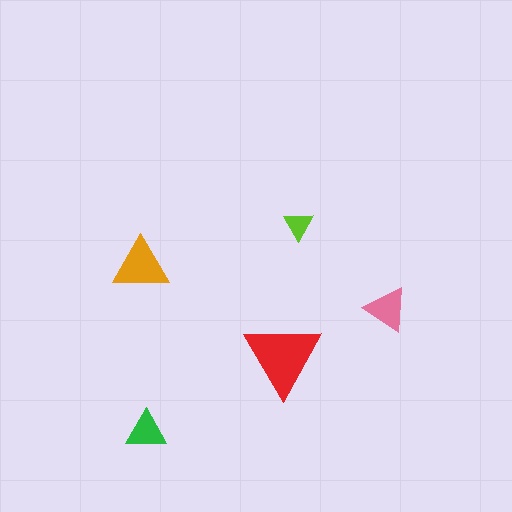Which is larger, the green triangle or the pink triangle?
The pink one.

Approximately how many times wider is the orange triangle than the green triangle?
About 1.5 times wider.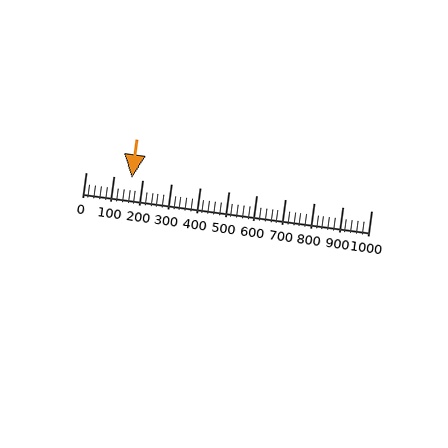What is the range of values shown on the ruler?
The ruler shows values from 0 to 1000.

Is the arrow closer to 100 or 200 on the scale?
The arrow is closer to 200.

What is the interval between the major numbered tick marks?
The major tick marks are spaced 100 units apart.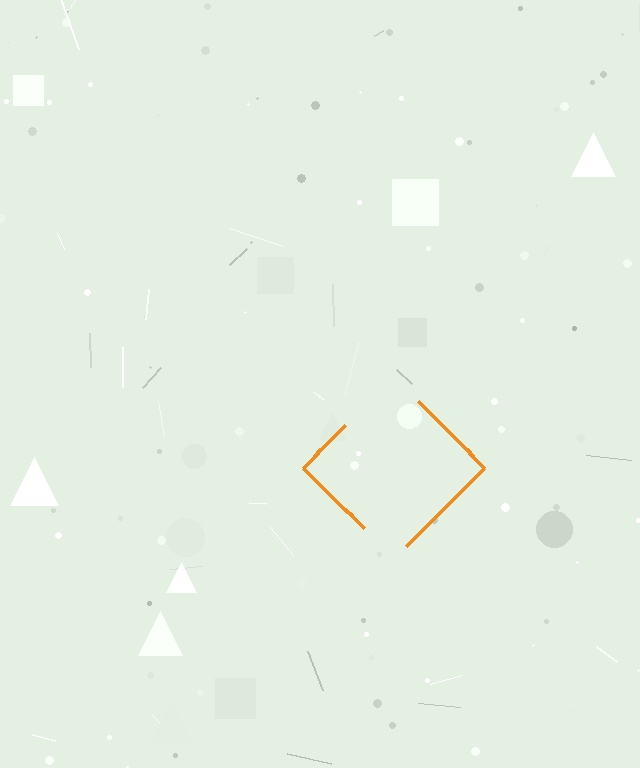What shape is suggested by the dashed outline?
The dashed outline suggests a diamond.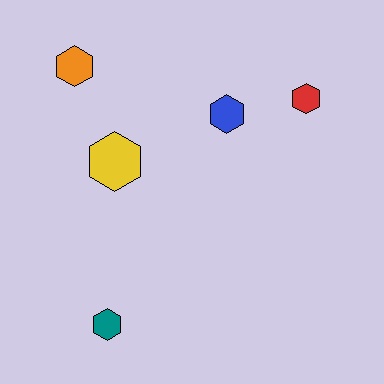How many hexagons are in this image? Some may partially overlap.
There are 5 hexagons.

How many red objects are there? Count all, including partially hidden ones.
There is 1 red object.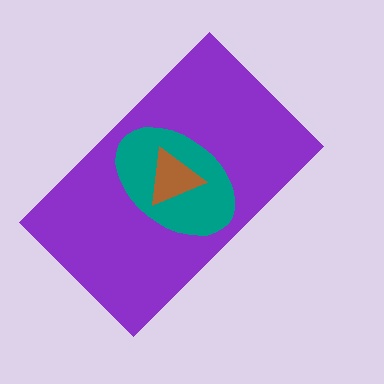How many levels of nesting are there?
3.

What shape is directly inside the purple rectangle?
The teal ellipse.